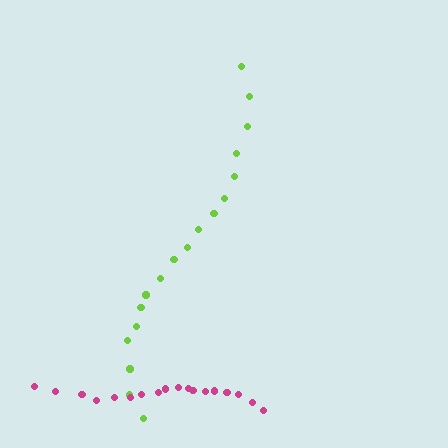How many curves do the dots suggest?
There are 2 distinct paths.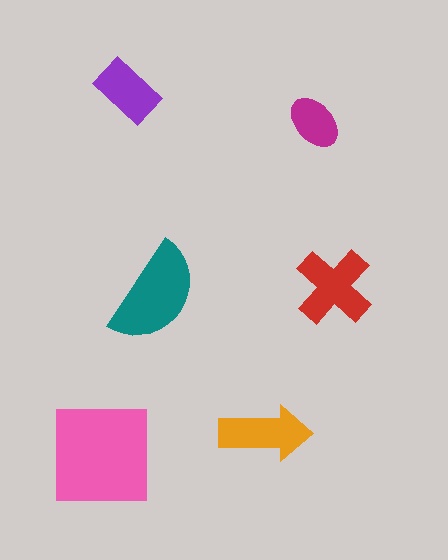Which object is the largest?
The pink square.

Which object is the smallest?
The magenta ellipse.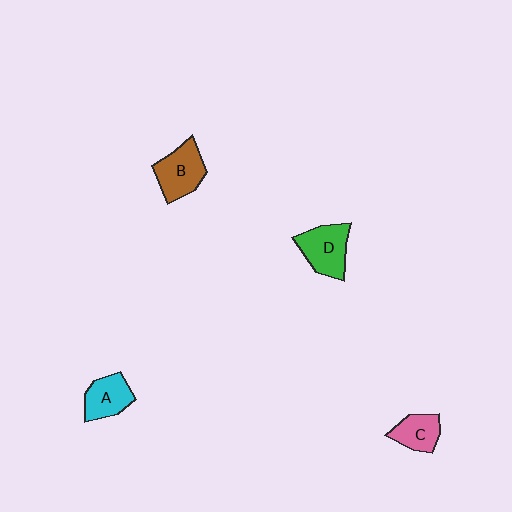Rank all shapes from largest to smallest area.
From largest to smallest: D (green), B (brown), A (cyan), C (pink).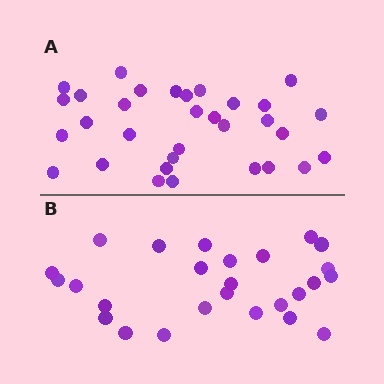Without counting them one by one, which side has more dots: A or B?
Region A (the top region) has more dots.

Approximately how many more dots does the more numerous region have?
Region A has about 6 more dots than region B.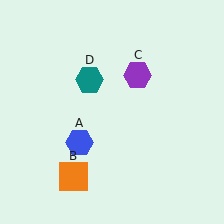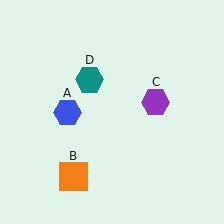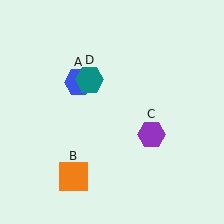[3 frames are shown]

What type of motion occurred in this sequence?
The blue hexagon (object A), purple hexagon (object C) rotated clockwise around the center of the scene.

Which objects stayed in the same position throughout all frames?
Orange square (object B) and teal hexagon (object D) remained stationary.